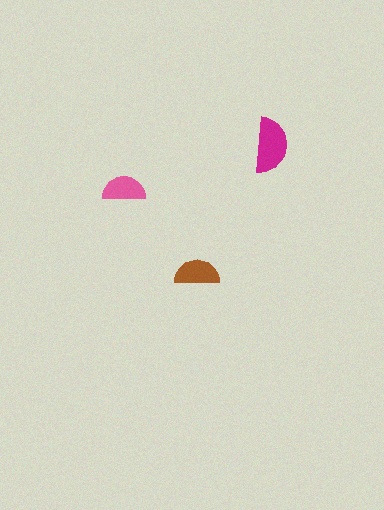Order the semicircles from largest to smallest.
the magenta one, the brown one, the pink one.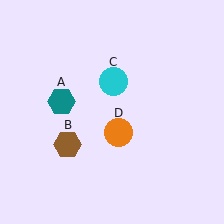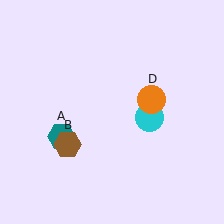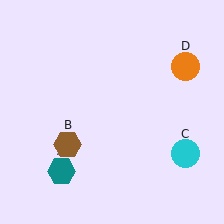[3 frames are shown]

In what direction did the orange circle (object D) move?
The orange circle (object D) moved up and to the right.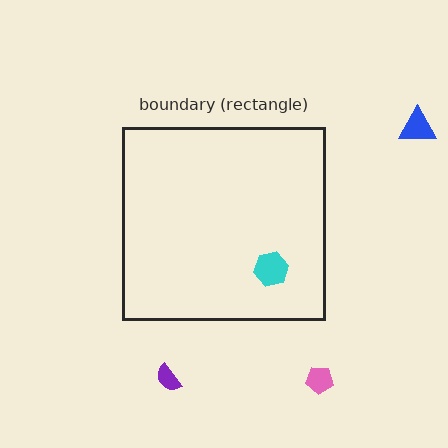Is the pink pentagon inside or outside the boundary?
Outside.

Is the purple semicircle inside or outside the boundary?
Outside.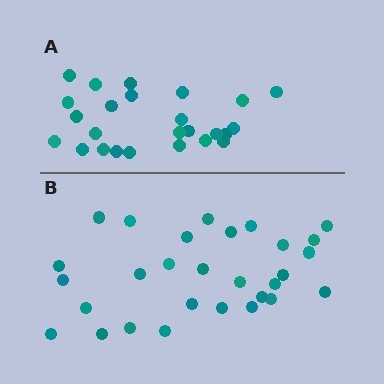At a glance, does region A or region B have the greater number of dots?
Region B (the bottom region) has more dots.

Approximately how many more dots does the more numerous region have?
Region B has about 4 more dots than region A.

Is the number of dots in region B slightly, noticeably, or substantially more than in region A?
Region B has only slightly more — the two regions are fairly close. The ratio is roughly 1.2 to 1.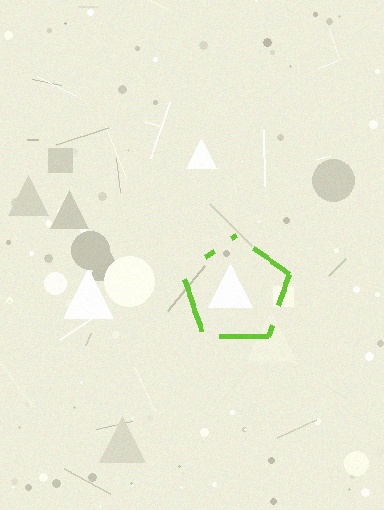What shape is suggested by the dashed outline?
The dashed outline suggests a pentagon.